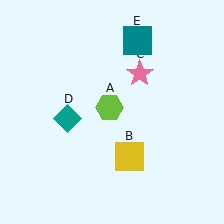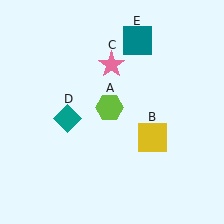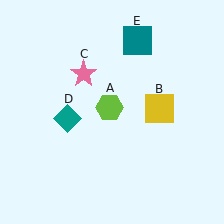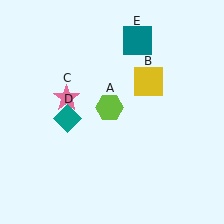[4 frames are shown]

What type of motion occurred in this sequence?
The yellow square (object B), pink star (object C) rotated counterclockwise around the center of the scene.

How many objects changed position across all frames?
2 objects changed position: yellow square (object B), pink star (object C).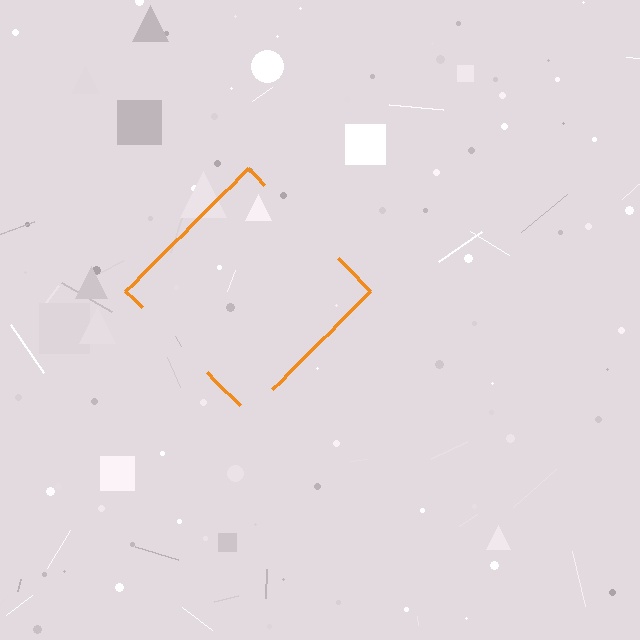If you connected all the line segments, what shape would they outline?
They would outline a diamond.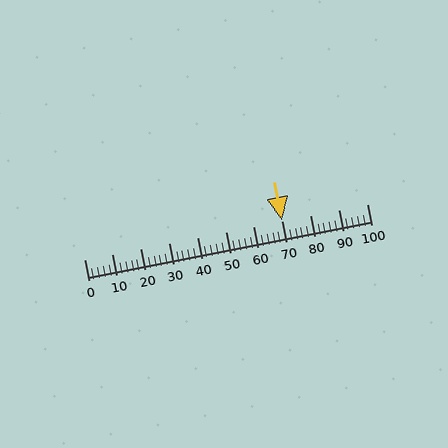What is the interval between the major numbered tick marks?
The major tick marks are spaced 10 units apart.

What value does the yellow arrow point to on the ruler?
The yellow arrow points to approximately 70.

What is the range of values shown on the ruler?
The ruler shows values from 0 to 100.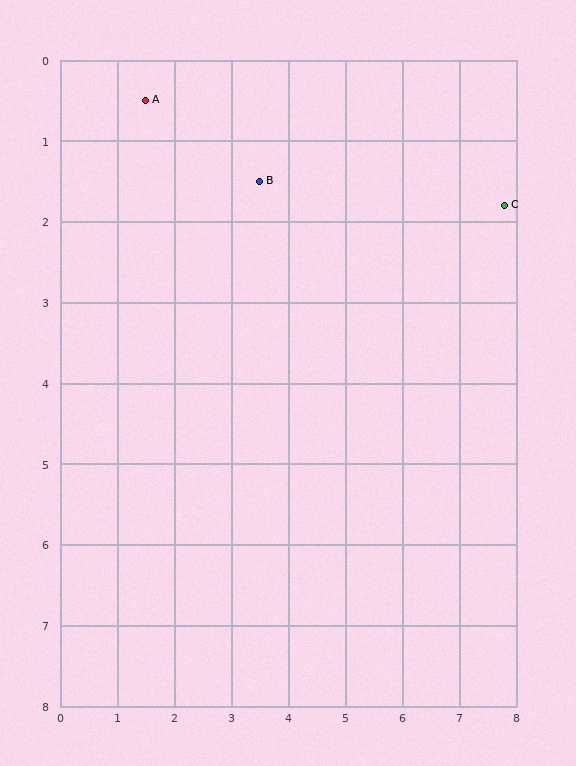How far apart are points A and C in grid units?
Points A and C are about 6.4 grid units apart.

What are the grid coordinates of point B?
Point B is at approximately (3.5, 1.5).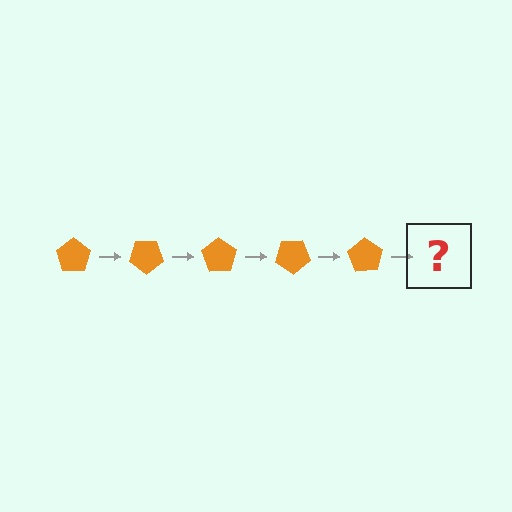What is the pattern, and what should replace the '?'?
The pattern is that the pentagon rotates 35 degrees each step. The '?' should be an orange pentagon rotated 175 degrees.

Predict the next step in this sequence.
The next step is an orange pentagon rotated 175 degrees.